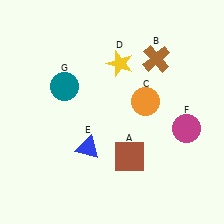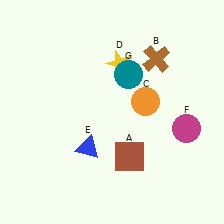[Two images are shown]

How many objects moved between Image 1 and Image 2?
1 object moved between the two images.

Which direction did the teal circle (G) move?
The teal circle (G) moved right.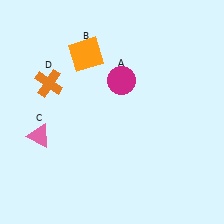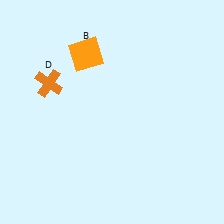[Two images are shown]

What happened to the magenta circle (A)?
The magenta circle (A) was removed in Image 2. It was in the top-right area of Image 1.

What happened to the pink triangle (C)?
The pink triangle (C) was removed in Image 2. It was in the bottom-left area of Image 1.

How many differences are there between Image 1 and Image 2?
There are 2 differences between the two images.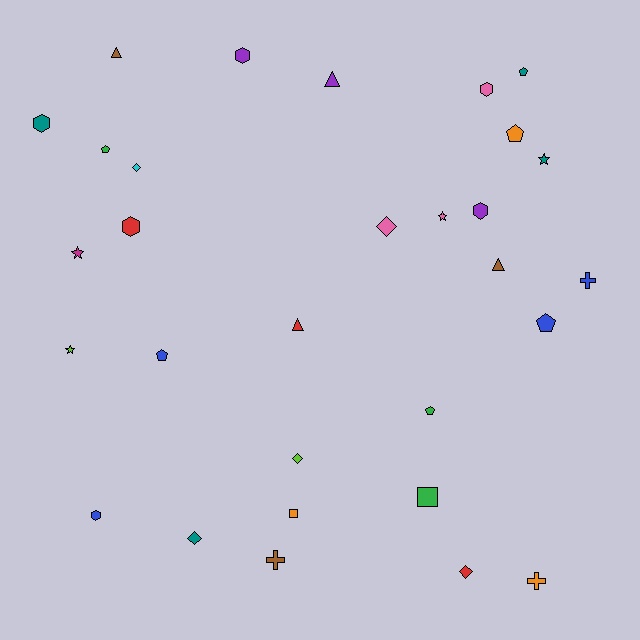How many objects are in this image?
There are 30 objects.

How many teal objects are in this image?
There are 4 teal objects.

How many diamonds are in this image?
There are 5 diamonds.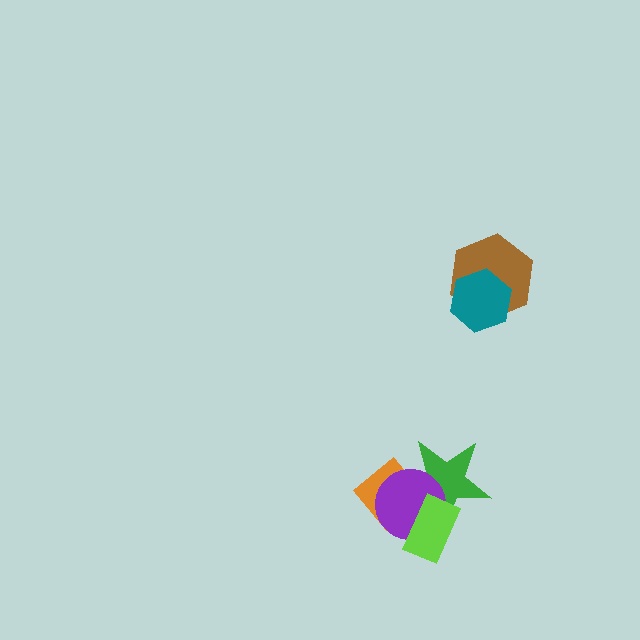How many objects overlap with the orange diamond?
3 objects overlap with the orange diamond.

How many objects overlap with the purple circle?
3 objects overlap with the purple circle.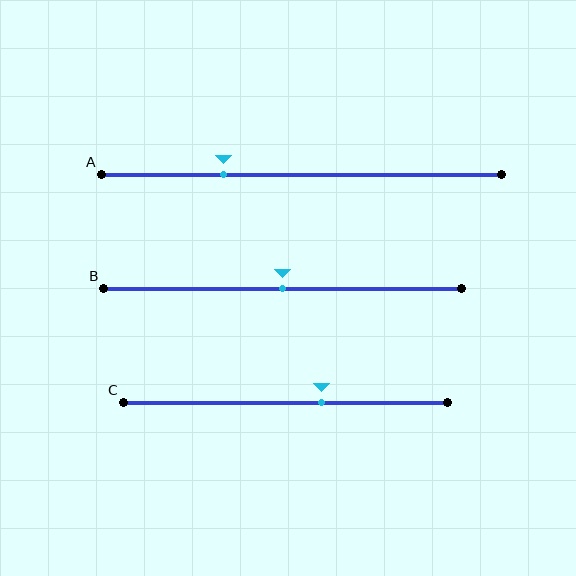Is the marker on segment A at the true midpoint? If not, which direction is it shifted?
No, the marker on segment A is shifted to the left by about 19% of the segment length.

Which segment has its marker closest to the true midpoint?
Segment B has its marker closest to the true midpoint.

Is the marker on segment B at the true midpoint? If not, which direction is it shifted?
Yes, the marker on segment B is at the true midpoint.